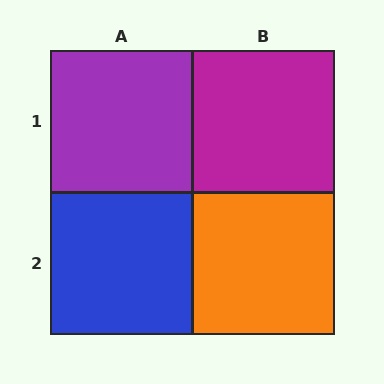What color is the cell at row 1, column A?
Purple.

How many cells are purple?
1 cell is purple.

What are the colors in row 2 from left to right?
Blue, orange.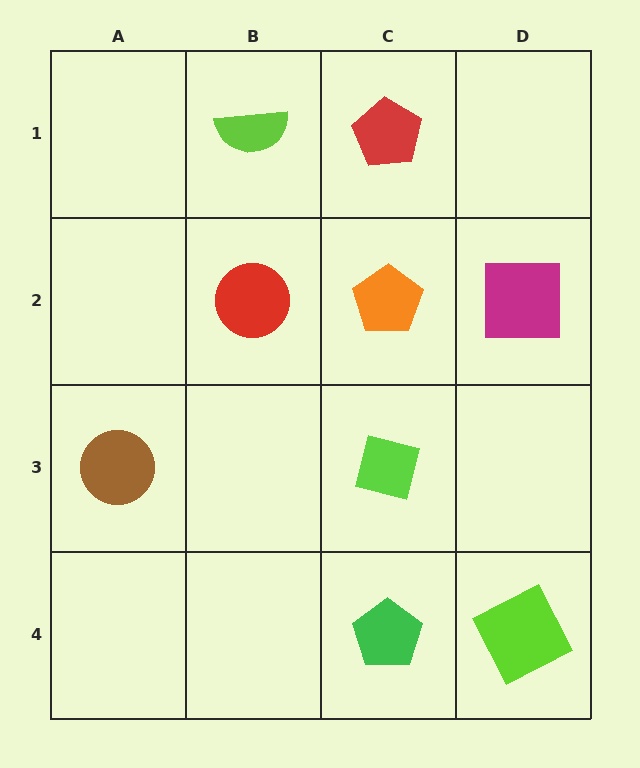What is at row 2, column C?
An orange pentagon.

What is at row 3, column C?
A lime square.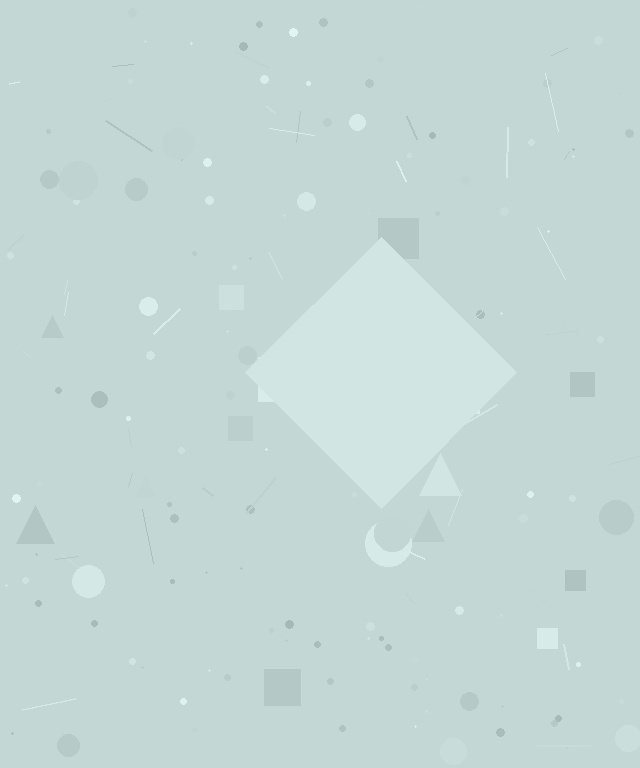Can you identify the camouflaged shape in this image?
The camouflaged shape is a diamond.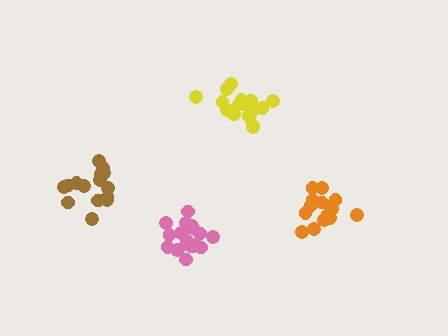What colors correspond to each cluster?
The clusters are colored: brown, pink, orange, yellow.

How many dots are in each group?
Group 1: 16 dots, Group 2: 20 dots, Group 3: 16 dots, Group 4: 18 dots (70 total).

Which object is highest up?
The yellow cluster is topmost.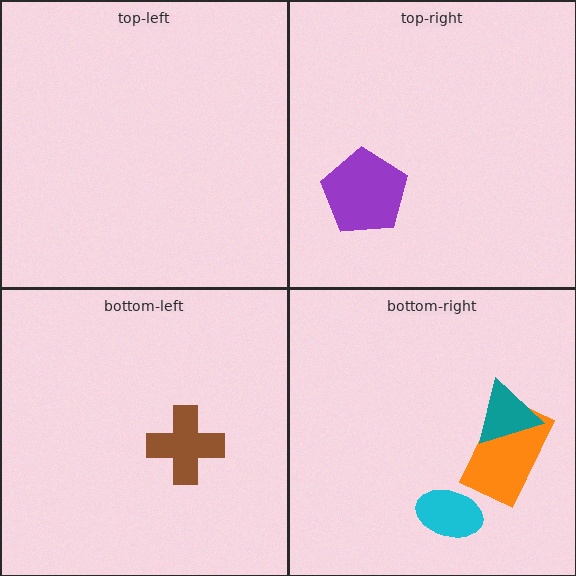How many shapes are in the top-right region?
1.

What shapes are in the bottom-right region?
The cyan ellipse, the orange rectangle, the teal triangle.